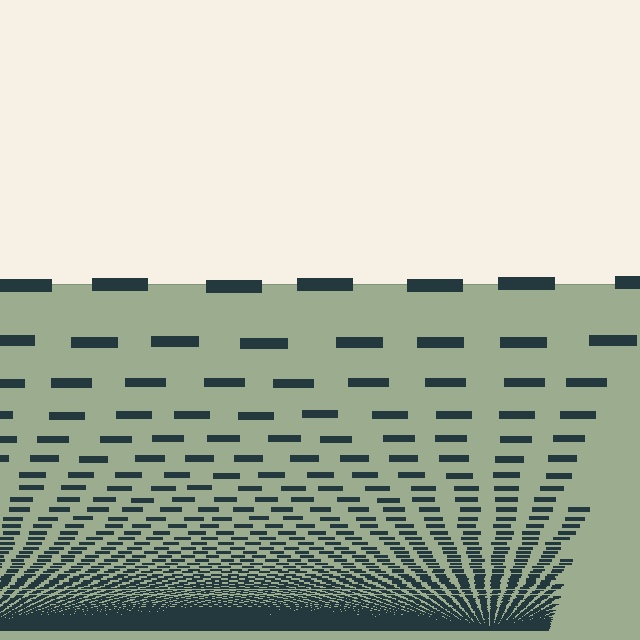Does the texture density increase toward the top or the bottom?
Density increases toward the bottom.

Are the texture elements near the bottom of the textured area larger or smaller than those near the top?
Smaller. The gradient is inverted — elements near the bottom are smaller and denser.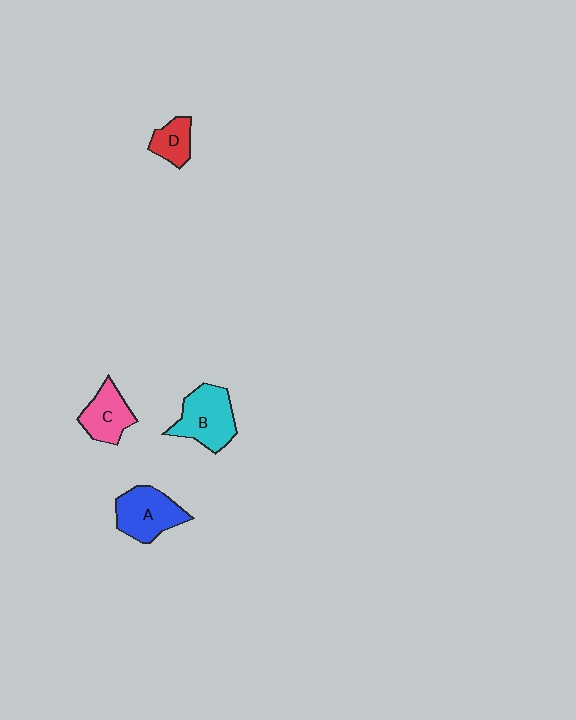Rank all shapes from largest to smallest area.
From largest to smallest: B (cyan), A (blue), C (pink), D (red).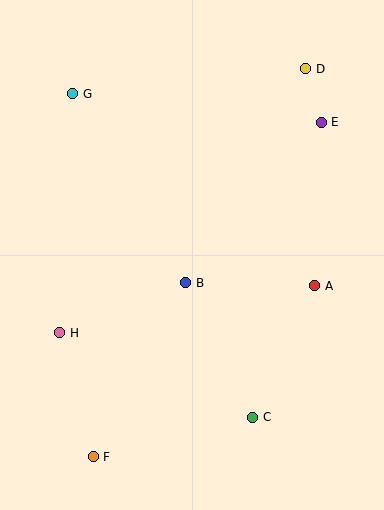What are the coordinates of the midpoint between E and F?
The midpoint between E and F is at (207, 290).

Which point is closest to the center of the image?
Point B at (186, 283) is closest to the center.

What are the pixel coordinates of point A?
Point A is at (315, 286).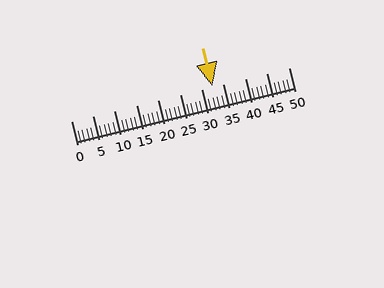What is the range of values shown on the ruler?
The ruler shows values from 0 to 50.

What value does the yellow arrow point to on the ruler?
The yellow arrow points to approximately 32.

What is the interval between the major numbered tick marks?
The major tick marks are spaced 5 units apart.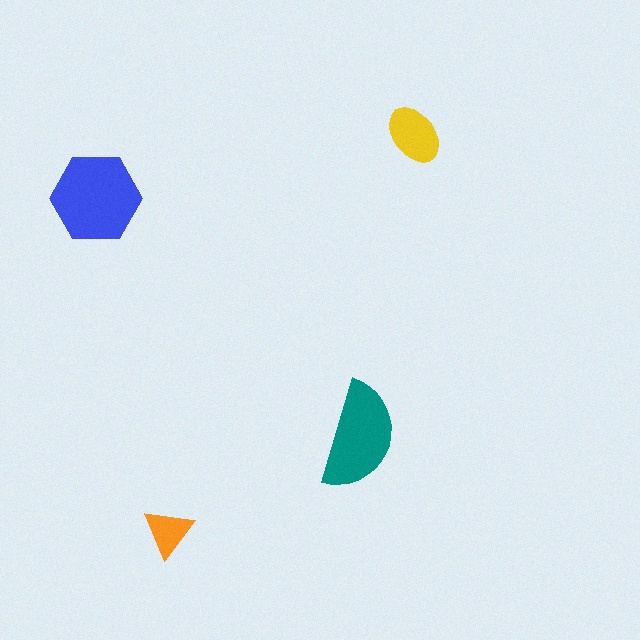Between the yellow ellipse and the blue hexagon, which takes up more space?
The blue hexagon.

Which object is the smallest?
The orange triangle.